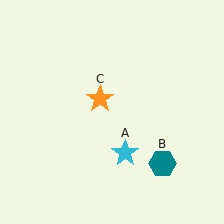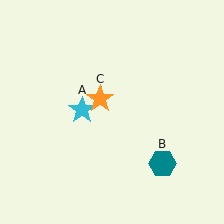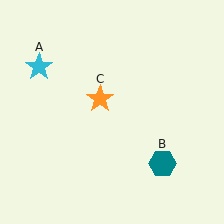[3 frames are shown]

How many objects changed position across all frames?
1 object changed position: cyan star (object A).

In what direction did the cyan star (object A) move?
The cyan star (object A) moved up and to the left.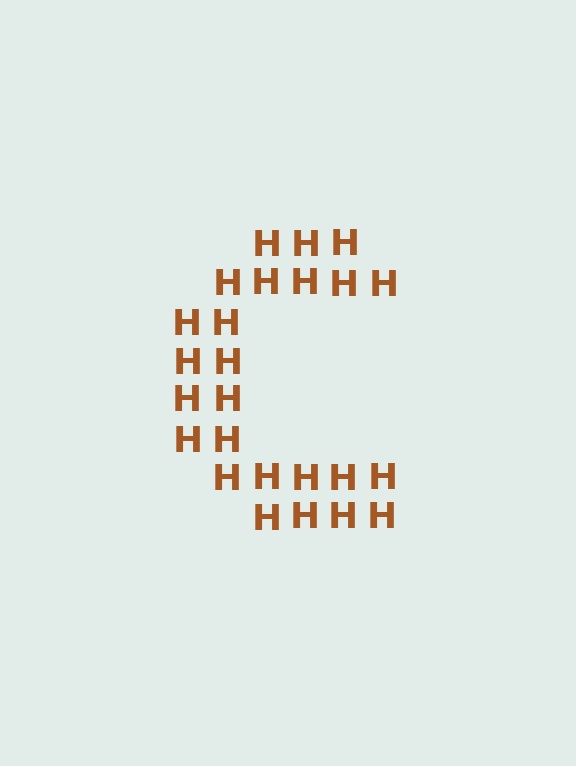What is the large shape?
The large shape is the letter C.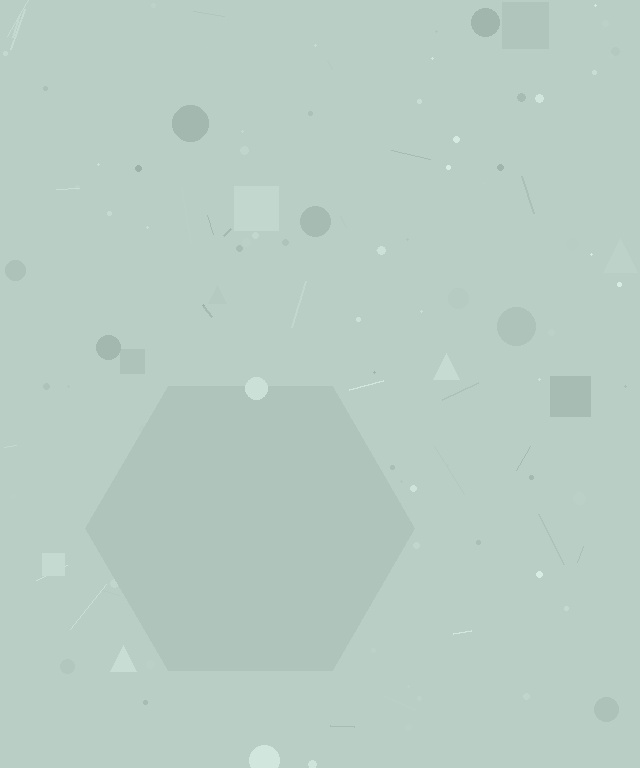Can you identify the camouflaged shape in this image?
The camouflaged shape is a hexagon.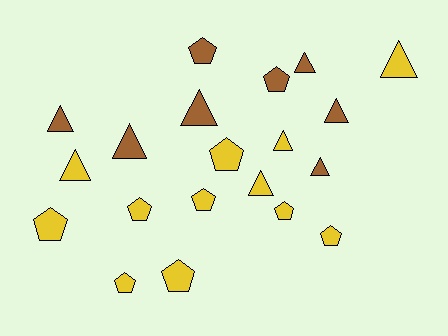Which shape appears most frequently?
Pentagon, with 10 objects.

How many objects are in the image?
There are 20 objects.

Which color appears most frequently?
Yellow, with 12 objects.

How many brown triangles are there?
There are 6 brown triangles.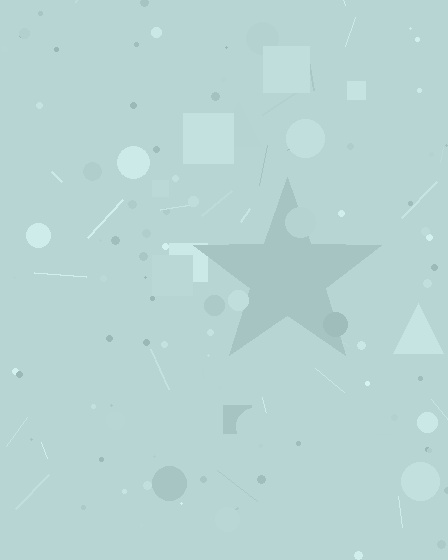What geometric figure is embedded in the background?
A star is embedded in the background.